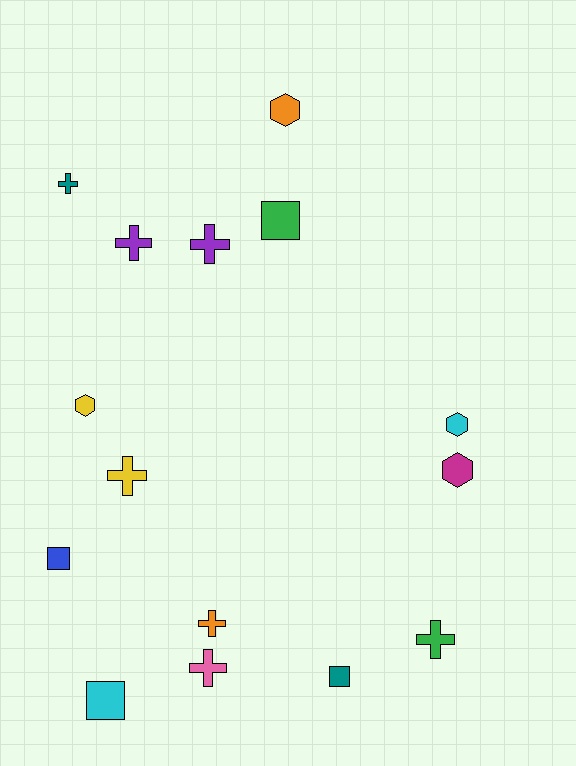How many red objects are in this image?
There are no red objects.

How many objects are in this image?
There are 15 objects.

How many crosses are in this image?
There are 7 crosses.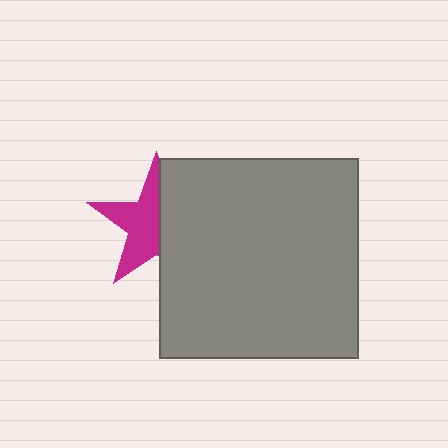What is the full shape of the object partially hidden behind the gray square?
The partially hidden object is a magenta star.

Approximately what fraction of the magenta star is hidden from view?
Roughly 45% of the magenta star is hidden behind the gray square.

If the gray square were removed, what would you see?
You would see the complete magenta star.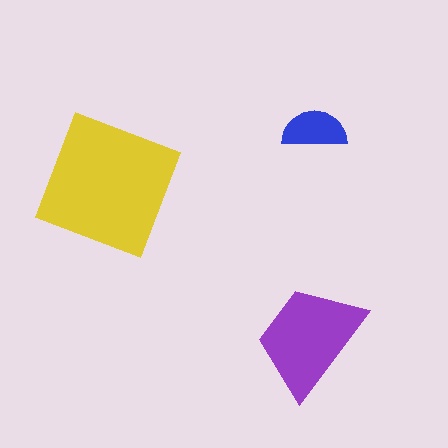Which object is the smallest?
The blue semicircle.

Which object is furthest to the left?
The yellow square is leftmost.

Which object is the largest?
The yellow square.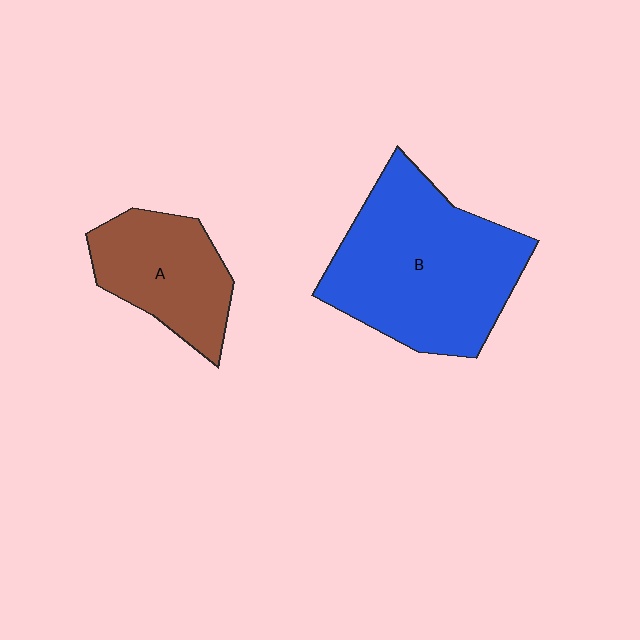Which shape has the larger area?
Shape B (blue).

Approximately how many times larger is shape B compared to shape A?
Approximately 1.9 times.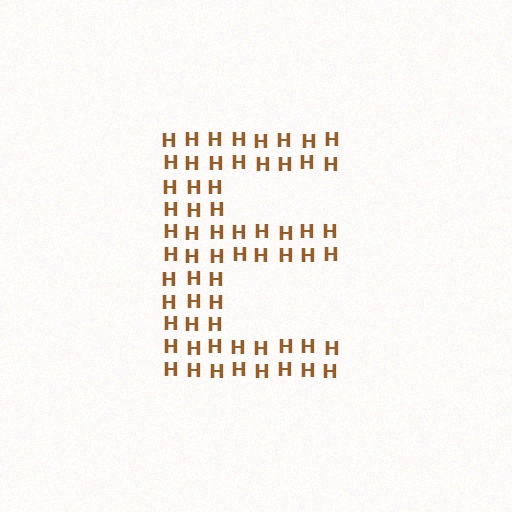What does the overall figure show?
The overall figure shows the letter E.